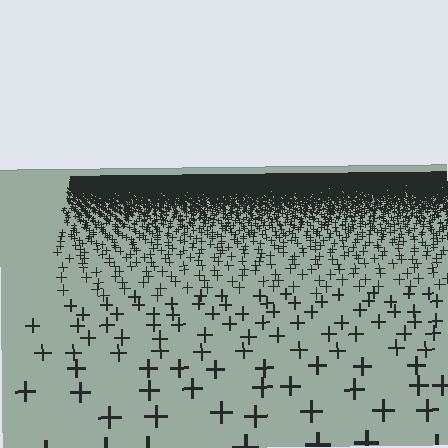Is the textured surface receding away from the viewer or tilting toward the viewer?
The surface is receding away from the viewer. Texture elements get smaller and denser toward the top.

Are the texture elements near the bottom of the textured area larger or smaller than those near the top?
Larger. Near the bottom, elements are closer to the viewer and appear at a bigger on-screen size.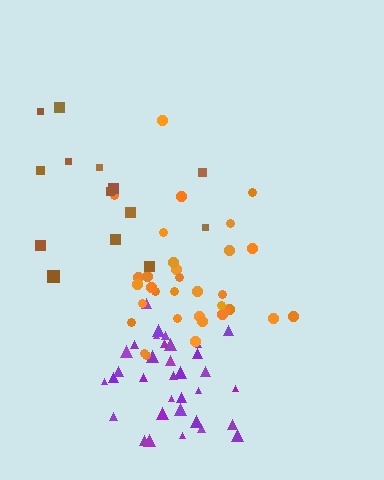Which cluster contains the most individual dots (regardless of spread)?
Purple (34).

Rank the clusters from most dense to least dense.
purple, orange, brown.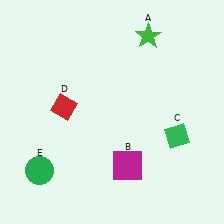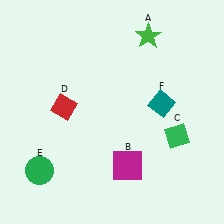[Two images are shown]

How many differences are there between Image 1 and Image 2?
There is 1 difference between the two images.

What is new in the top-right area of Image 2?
A teal diamond (F) was added in the top-right area of Image 2.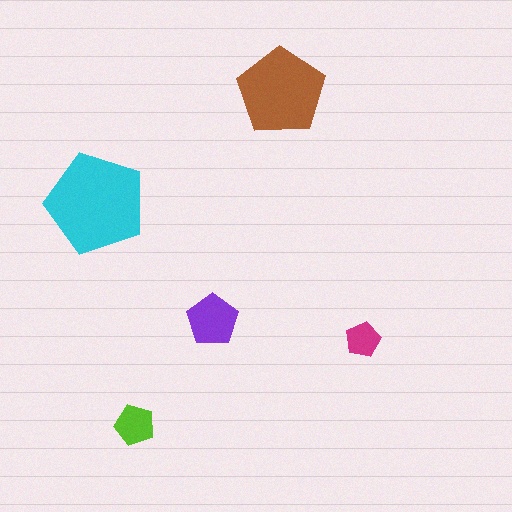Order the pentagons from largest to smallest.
the cyan one, the brown one, the purple one, the lime one, the magenta one.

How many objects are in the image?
There are 5 objects in the image.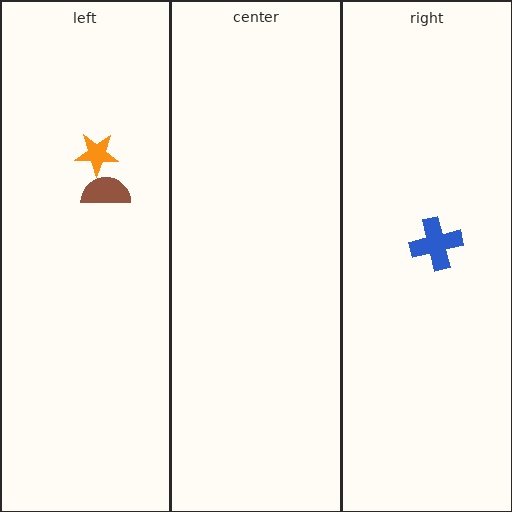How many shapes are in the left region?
2.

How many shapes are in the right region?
1.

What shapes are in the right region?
The blue cross.